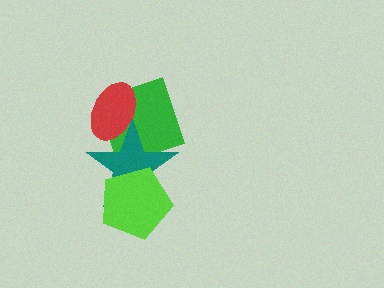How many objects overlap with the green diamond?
2 objects overlap with the green diamond.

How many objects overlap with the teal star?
3 objects overlap with the teal star.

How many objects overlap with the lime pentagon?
1 object overlaps with the lime pentagon.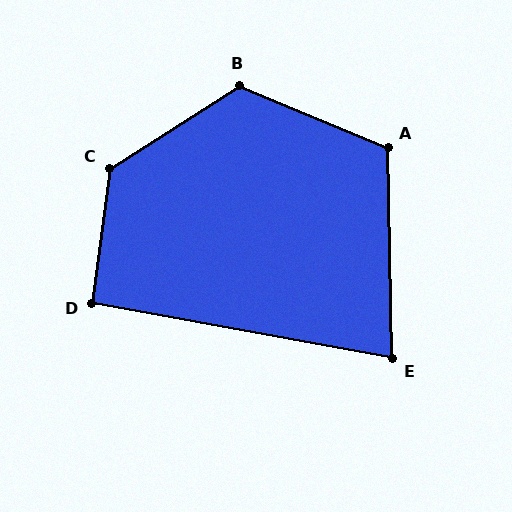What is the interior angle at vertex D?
Approximately 93 degrees (approximately right).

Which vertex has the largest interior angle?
C, at approximately 130 degrees.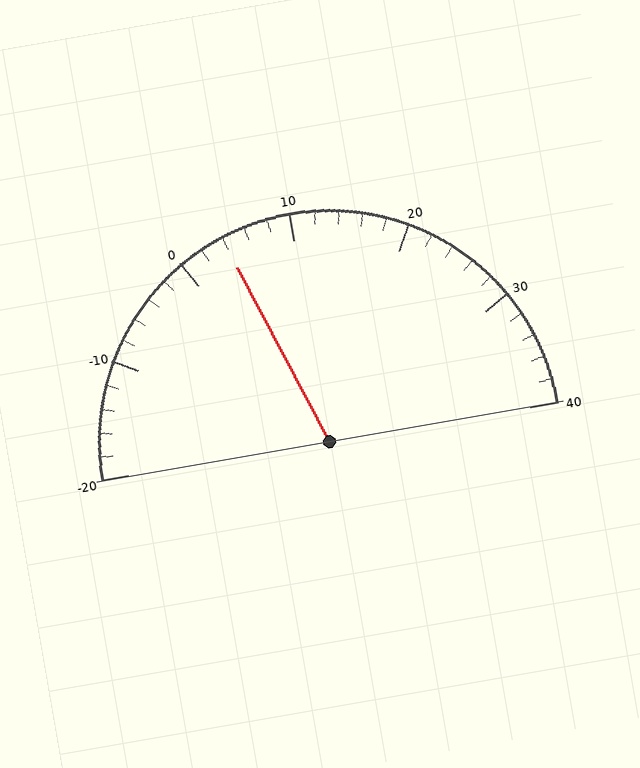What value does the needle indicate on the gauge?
The needle indicates approximately 4.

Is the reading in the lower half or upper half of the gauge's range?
The reading is in the lower half of the range (-20 to 40).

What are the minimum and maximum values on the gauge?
The gauge ranges from -20 to 40.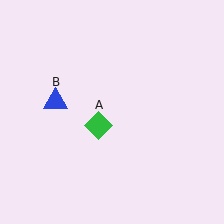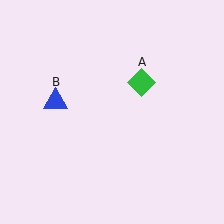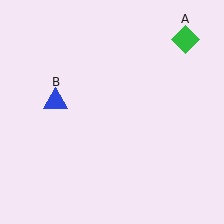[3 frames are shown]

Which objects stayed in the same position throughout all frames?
Blue triangle (object B) remained stationary.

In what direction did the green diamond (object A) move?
The green diamond (object A) moved up and to the right.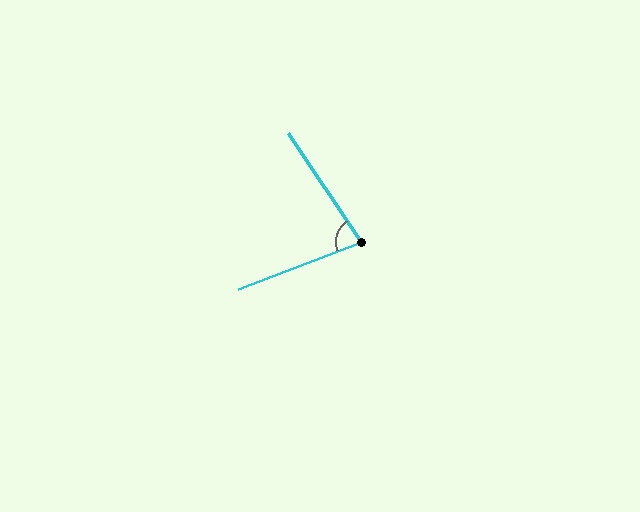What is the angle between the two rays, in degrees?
Approximately 77 degrees.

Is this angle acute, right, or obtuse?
It is acute.